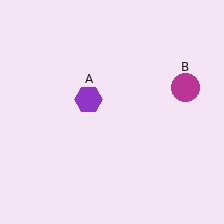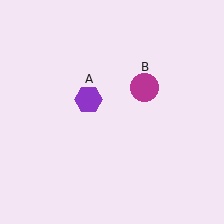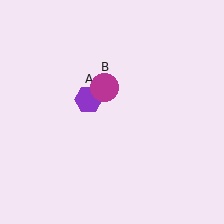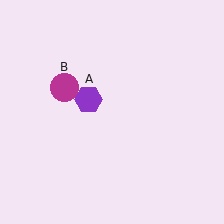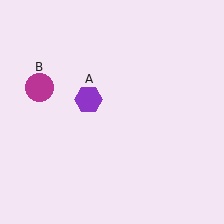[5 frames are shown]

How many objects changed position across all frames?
1 object changed position: magenta circle (object B).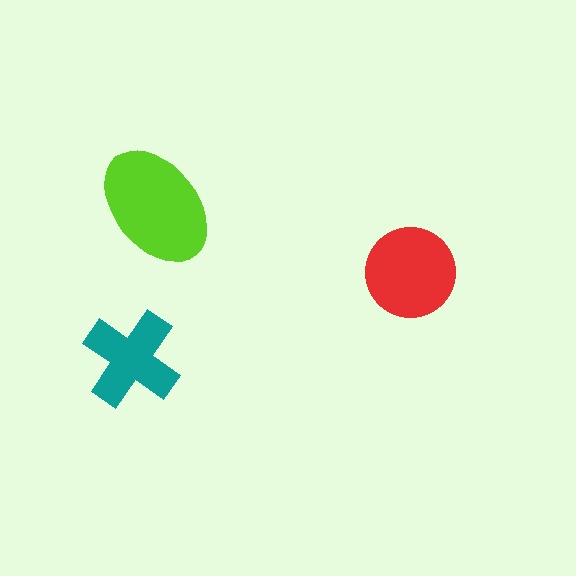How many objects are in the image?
There are 3 objects in the image.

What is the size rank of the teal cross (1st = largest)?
3rd.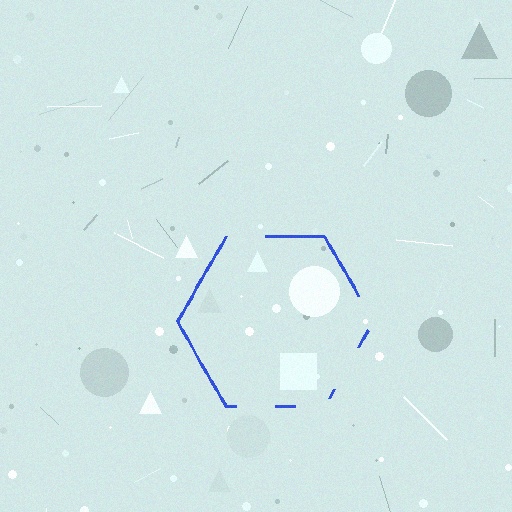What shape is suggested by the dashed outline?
The dashed outline suggests a hexagon.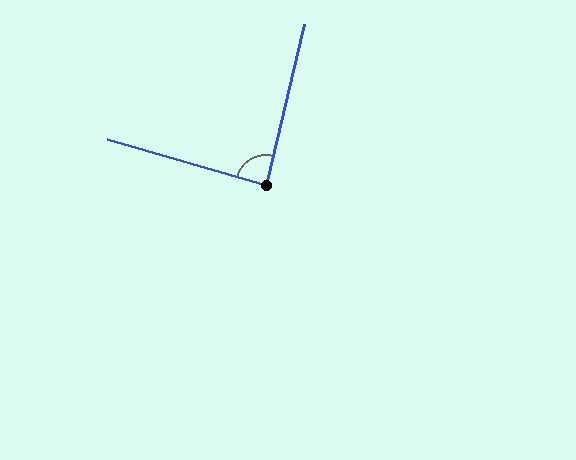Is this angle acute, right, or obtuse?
It is approximately a right angle.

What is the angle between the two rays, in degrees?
Approximately 87 degrees.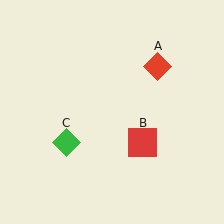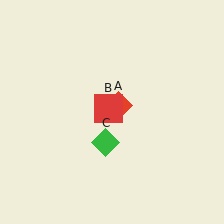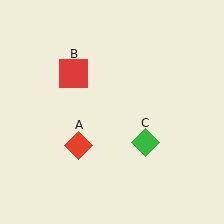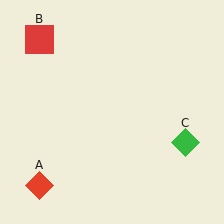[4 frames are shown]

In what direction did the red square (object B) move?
The red square (object B) moved up and to the left.